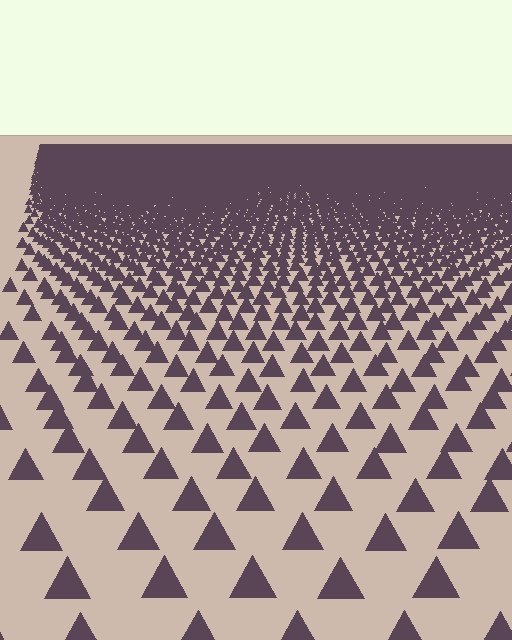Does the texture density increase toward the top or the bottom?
Density increases toward the top.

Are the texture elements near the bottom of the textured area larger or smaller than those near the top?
Larger. Near the bottom, elements are closer to the viewer and appear at a bigger on-screen size.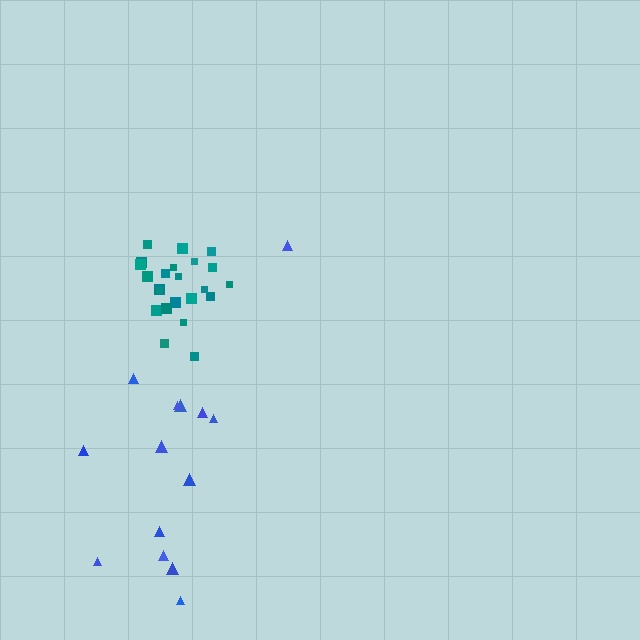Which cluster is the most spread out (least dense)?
Blue.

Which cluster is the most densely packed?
Teal.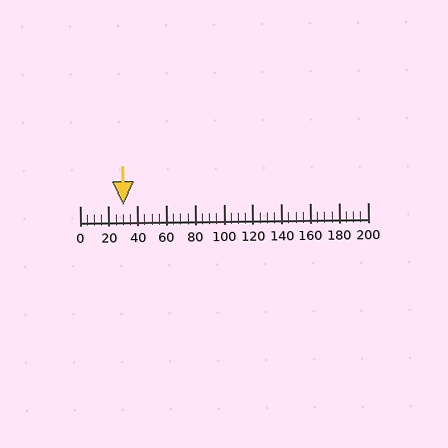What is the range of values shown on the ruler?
The ruler shows values from 0 to 200.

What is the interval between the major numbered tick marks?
The major tick marks are spaced 20 units apart.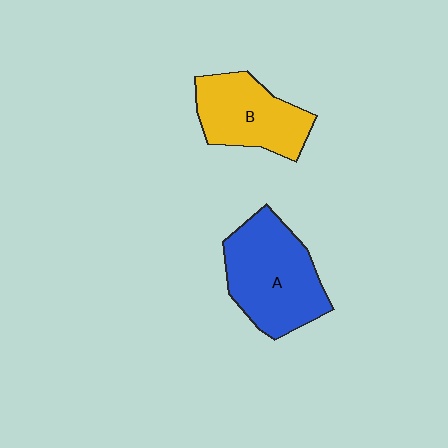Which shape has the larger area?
Shape A (blue).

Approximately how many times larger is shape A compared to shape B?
Approximately 1.3 times.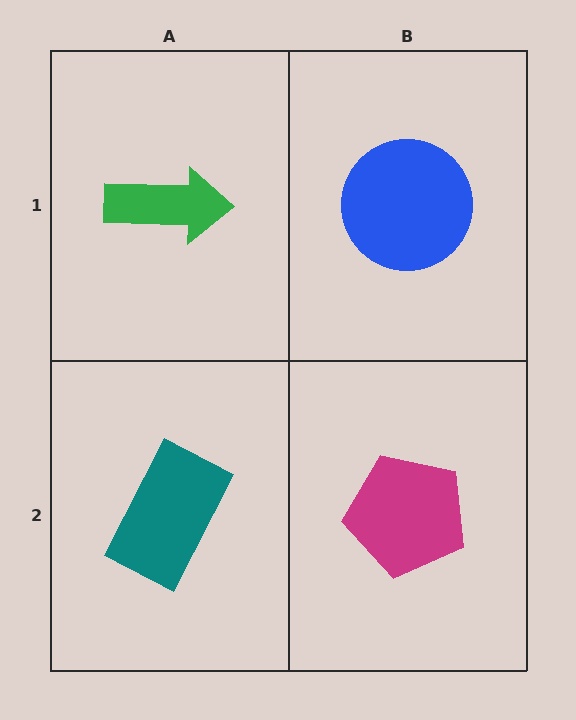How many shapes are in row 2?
2 shapes.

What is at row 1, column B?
A blue circle.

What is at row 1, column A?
A green arrow.